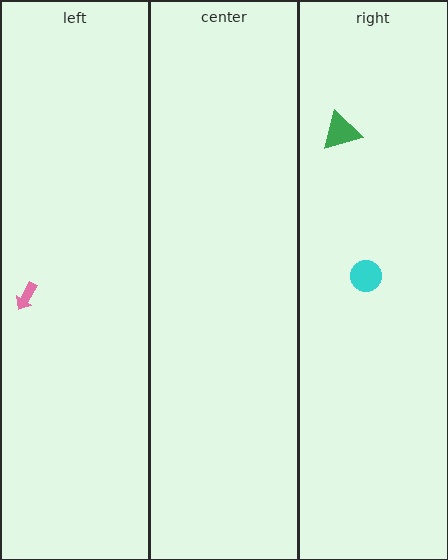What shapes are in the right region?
The cyan circle, the green triangle.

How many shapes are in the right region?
2.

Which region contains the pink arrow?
The left region.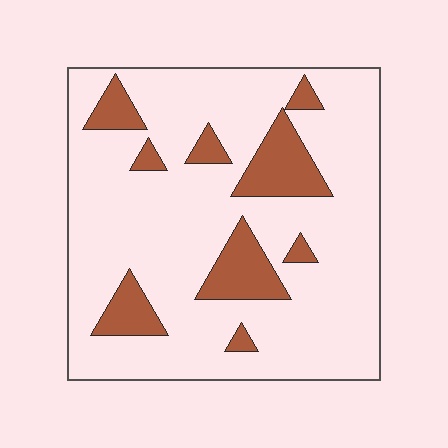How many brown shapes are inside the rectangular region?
9.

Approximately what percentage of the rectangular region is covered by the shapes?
Approximately 15%.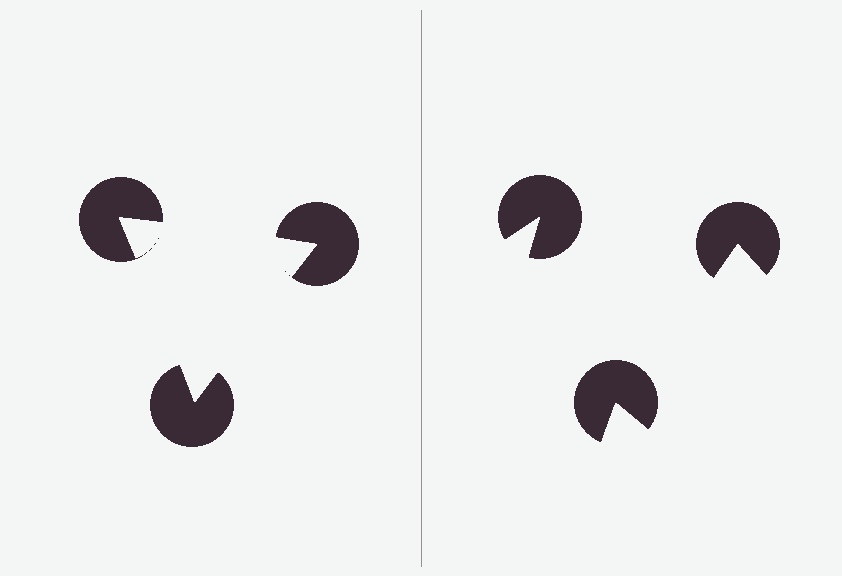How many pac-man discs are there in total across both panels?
6 — 3 on each side.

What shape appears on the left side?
An illusory triangle.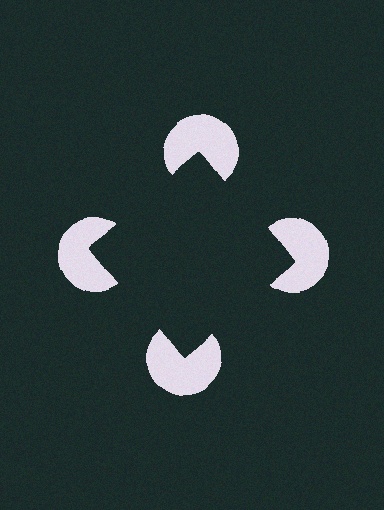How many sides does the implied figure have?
4 sides.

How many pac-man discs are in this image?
There are 4 — one at each vertex of the illusory square.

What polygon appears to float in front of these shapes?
An illusory square — its edges are inferred from the aligned wedge cuts in the pac-man discs, not physically drawn.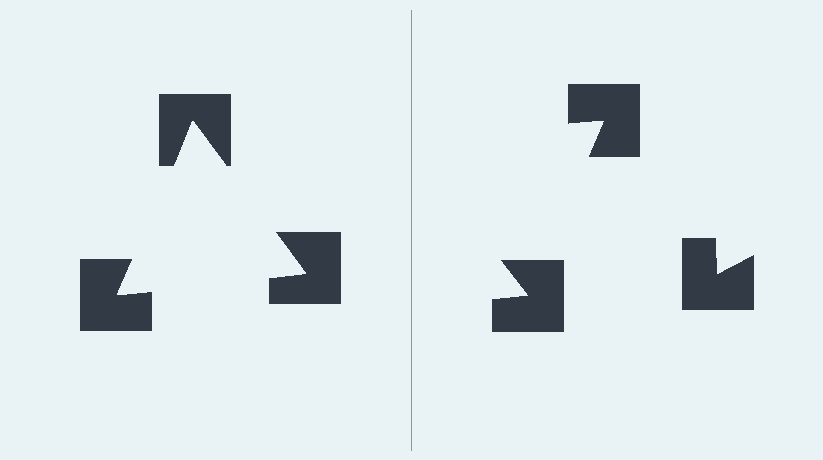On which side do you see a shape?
An illusory triangle appears on the left side. On the right side the wedge cuts are rotated, so no coherent shape forms.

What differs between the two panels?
The notched squares are positioned identically on both sides; only the wedge orientations differ. On the left they align to a triangle; on the right they are misaligned.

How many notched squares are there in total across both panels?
6 — 3 on each side.